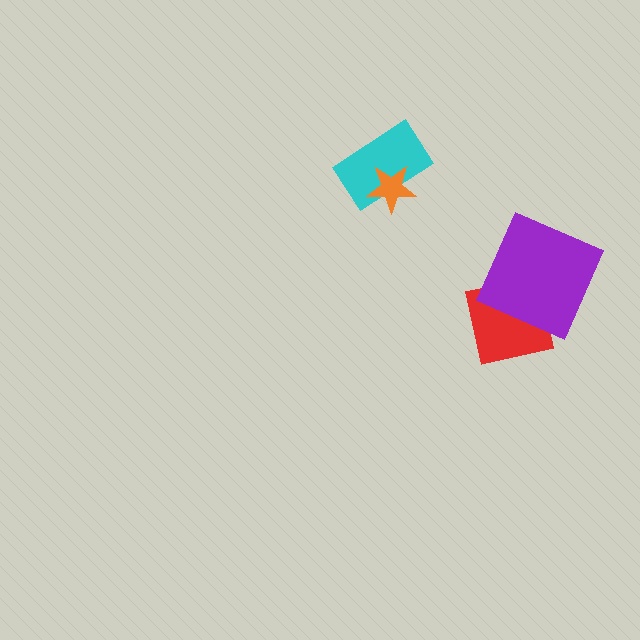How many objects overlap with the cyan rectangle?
1 object overlaps with the cyan rectangle.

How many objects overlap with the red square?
1 object overlaps with the red square.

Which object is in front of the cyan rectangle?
The orange star is in front of the cyan rectangle.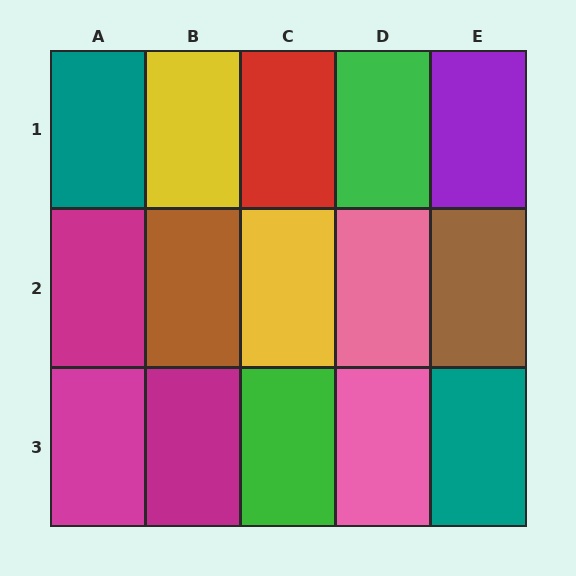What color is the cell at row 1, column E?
Purple.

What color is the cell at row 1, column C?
Red.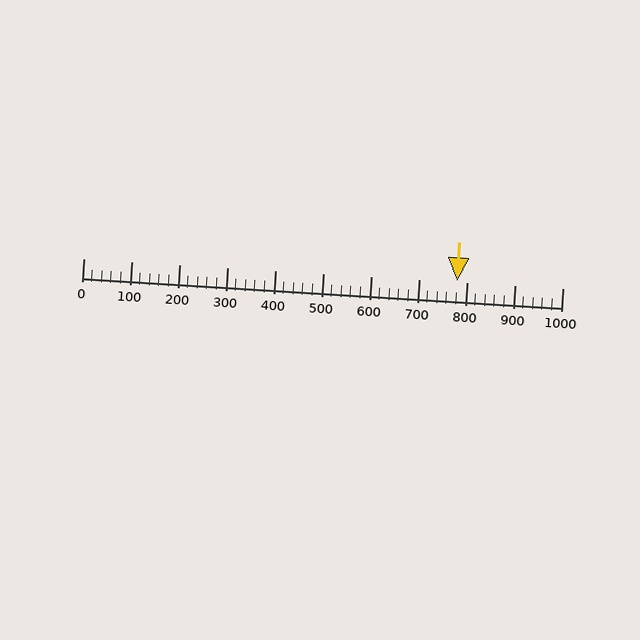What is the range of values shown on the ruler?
The ruler shows values from 0 to 1000.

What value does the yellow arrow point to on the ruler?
The yellow arrow points to approximately 780.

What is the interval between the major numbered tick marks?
The major tick marks are spaced 100 units apart.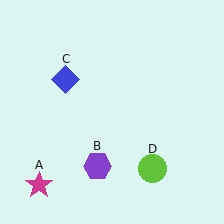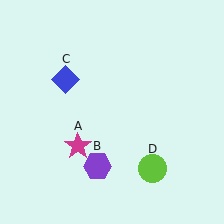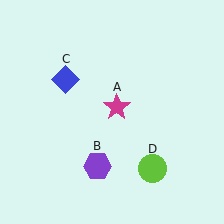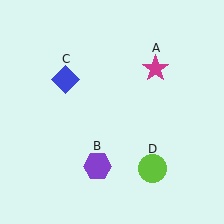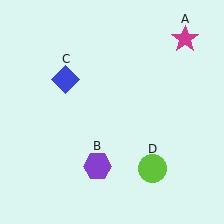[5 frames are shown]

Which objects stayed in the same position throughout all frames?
Purple hexagon (object B) and blue diamond (object C) and lime circle (object D) remained stationary.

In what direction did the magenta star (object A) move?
The magenta star (object A) moved up and to the right.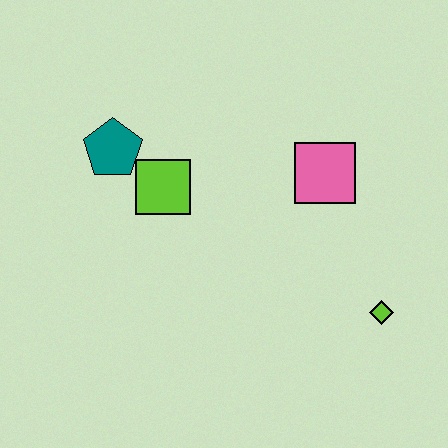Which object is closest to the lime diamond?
The pink square is closest to the lime diamond.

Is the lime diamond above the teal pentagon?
No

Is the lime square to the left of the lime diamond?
Yes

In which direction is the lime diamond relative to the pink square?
The lime diamond is below the pink square.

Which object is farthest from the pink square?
The teal pentagon is farthest from the pink square.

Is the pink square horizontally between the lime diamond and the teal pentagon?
Yes